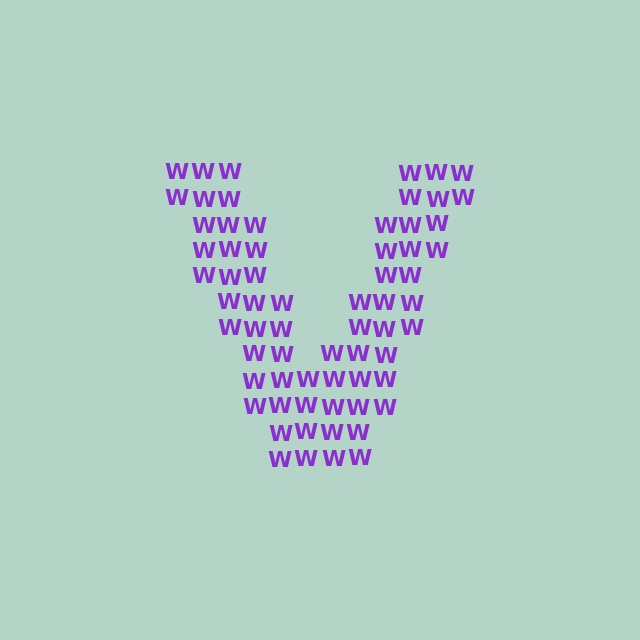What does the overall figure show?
The overall figure shows the letter V.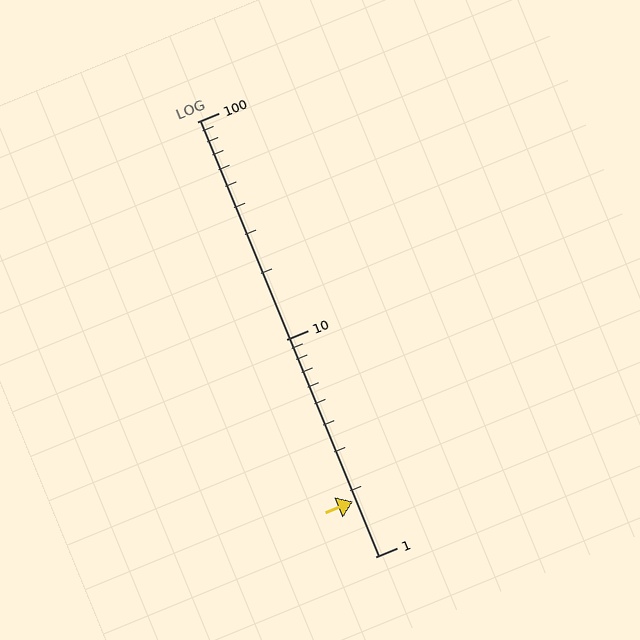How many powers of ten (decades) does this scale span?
The scale spans 2 decades, from 1 to 100.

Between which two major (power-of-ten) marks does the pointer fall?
The pointer is between 1 and 10.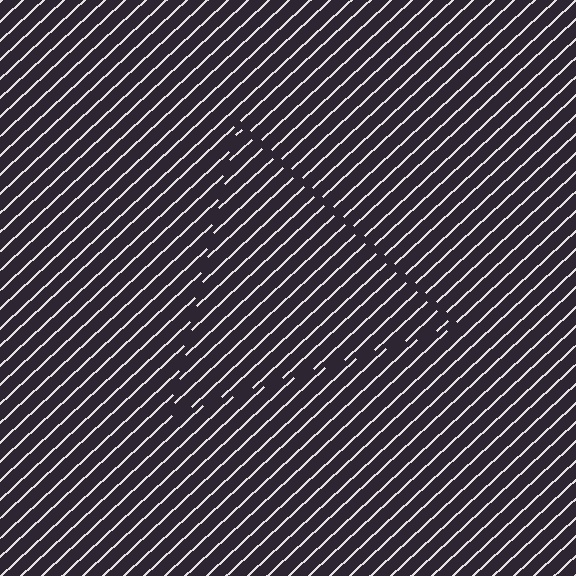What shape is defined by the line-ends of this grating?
An illusory triangle. The interior of the shape contains the same grating, shifted by half a period — the contour is defined by the phase discontinuity where line-ends from the inner and outer gratings abut.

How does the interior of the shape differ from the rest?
The interior of the shape contains the same grating, shifted by half a period — the contour is defined by the phase discontinuity where line-ends from the inner and outer gratings abut.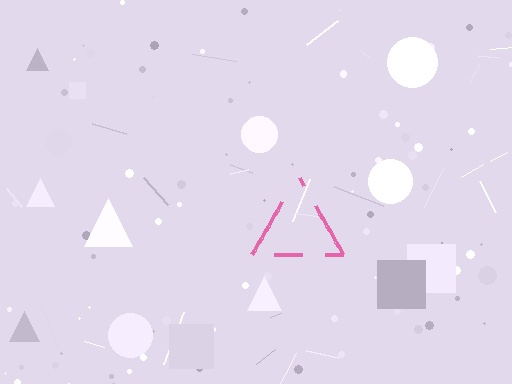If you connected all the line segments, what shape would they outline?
They would outline a triangle.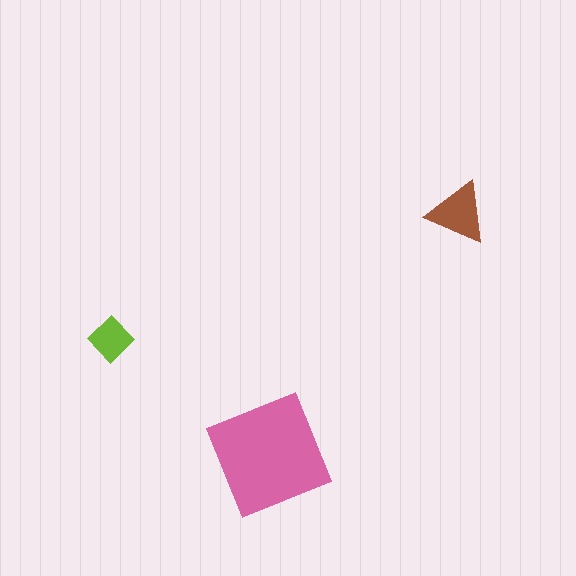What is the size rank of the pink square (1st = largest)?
1st.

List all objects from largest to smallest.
The pink square, the brown triangle, the lime diamond.